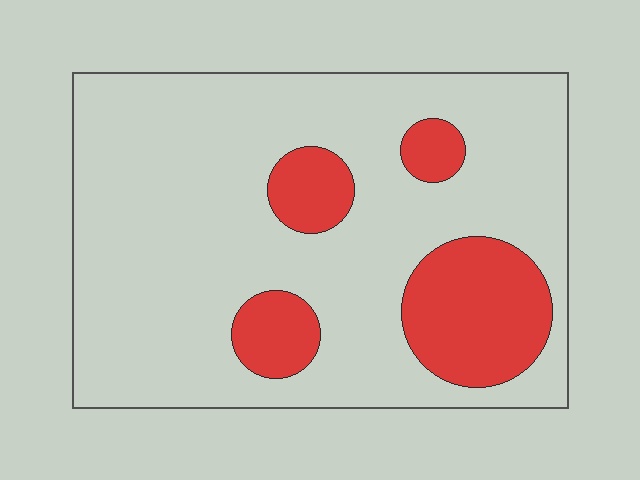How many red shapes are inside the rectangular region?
4.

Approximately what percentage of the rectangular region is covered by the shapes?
Approximately 20%.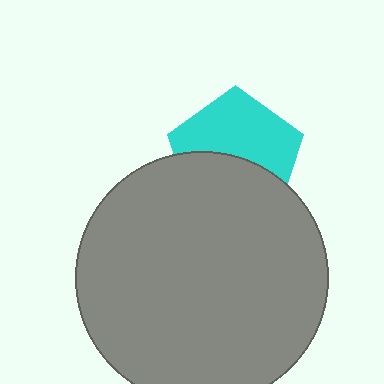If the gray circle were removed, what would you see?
You would see the complete cyan pentagon.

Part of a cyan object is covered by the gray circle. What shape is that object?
It is a pentagon.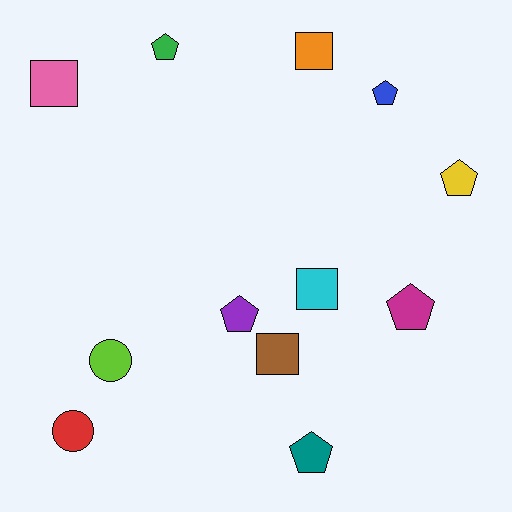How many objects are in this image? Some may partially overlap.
There are 12 objects.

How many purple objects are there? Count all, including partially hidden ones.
There is 1 purple object.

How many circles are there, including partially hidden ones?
There are 2 circles.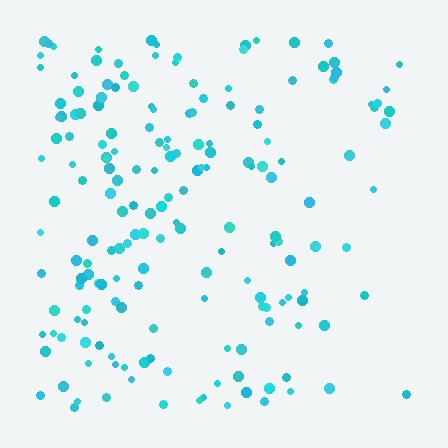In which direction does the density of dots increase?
From right to left, with the left side densest.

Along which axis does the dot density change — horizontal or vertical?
Horizontal.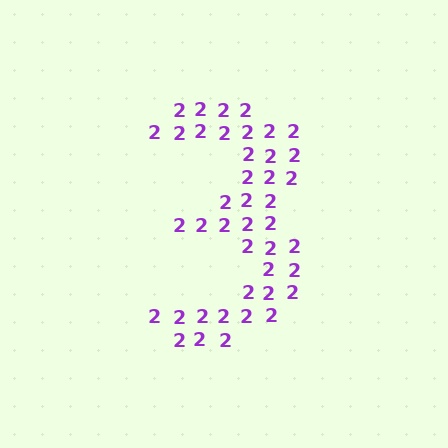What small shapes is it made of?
It is made of small digit 2's.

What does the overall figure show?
The overall figure shows the digit 3.